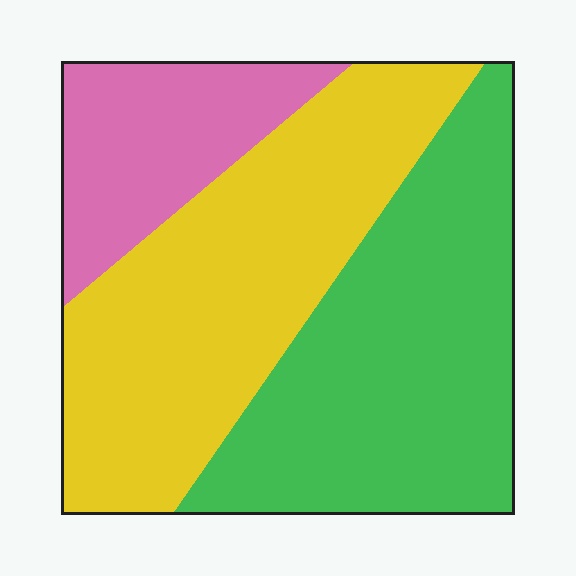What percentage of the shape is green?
Green takes up about two fifths (2/5) of the shape.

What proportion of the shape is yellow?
Yellow covers around 40% of the shape.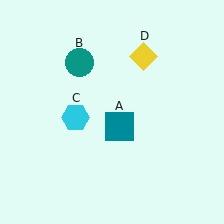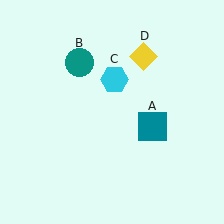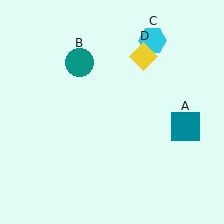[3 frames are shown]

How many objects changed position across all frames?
2 objects changed position: teal square (object A), cyan hexagon (object C).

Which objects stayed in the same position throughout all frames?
Teal circle (object B) and yellow diamond (object D) remained stationary.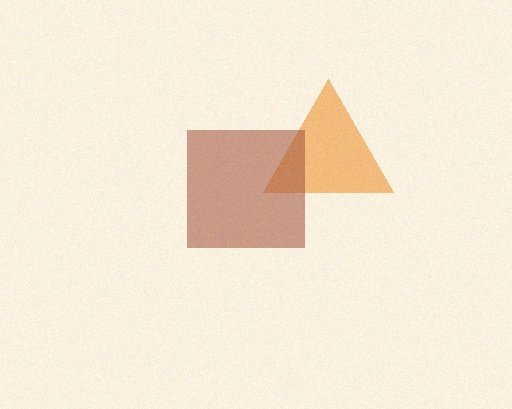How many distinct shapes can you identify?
There are 2 distinct shapes: an orange triangle, a brown square.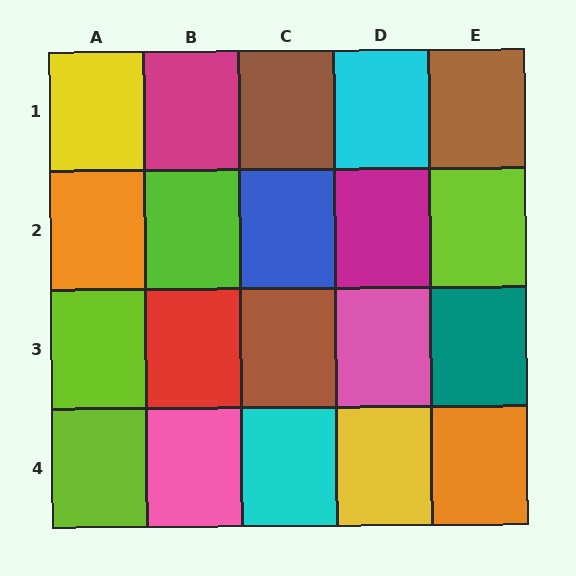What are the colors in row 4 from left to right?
Lime, pink, cyan, yellow, orange.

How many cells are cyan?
2 cells are cyan.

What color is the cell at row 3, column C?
Brown.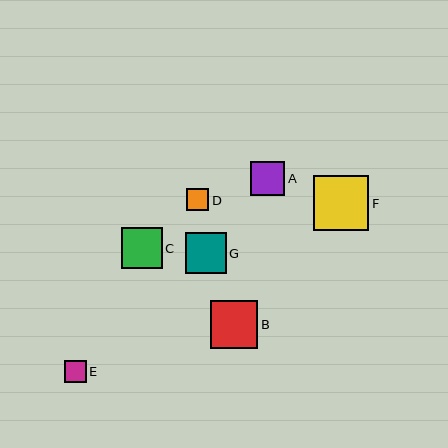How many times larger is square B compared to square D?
Square B is approximately 2.1 times the size of square D.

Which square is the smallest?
Square E is the smallest with a size of approximately 22 pixels.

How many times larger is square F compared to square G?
Square F is approximately 1.4 times the size of square G.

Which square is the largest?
Square F is the largest with a size of approximately 55 pixels.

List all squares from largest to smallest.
From largest to smallest: F, B, G, C, A, D, E.